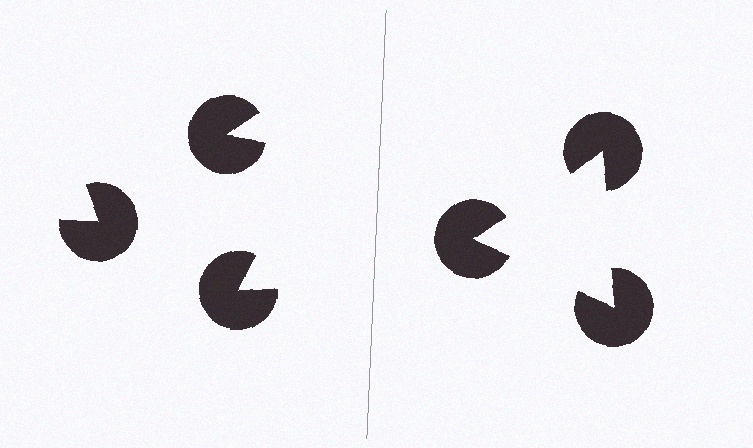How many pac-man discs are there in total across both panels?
6 — 3 on each side.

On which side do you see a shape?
An illusory triangle appears on the right side. On the left side the wedge cuts are rotated, so no coherent shape forms.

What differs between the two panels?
The pac-man discs are positioned identically on both sides; only the wedge orientations differ. On the right they align to a triangle; on the left they are misaligned.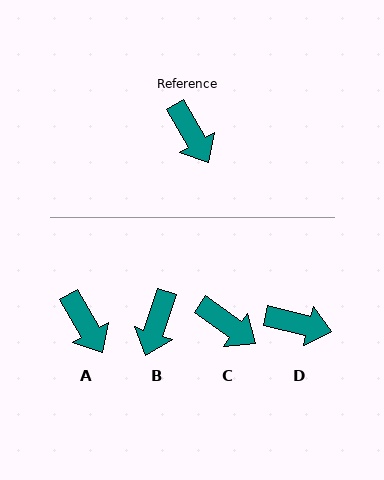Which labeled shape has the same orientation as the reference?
A.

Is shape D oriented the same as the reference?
No, it is off by about 47 degrees.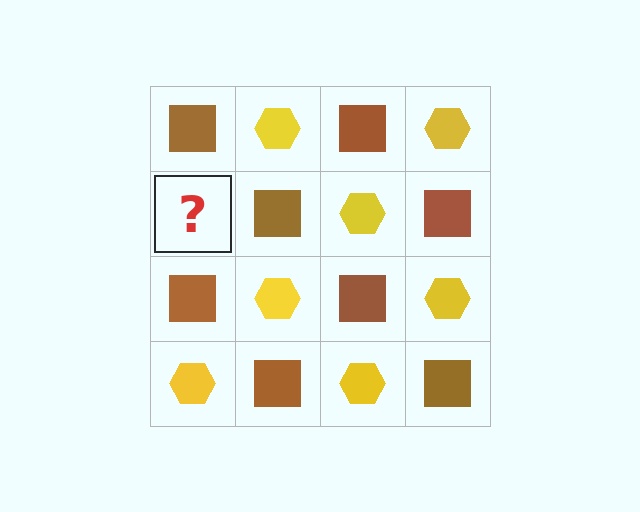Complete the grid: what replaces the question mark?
The question mark should be replaced with a yellow hexagon.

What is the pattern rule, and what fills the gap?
The rule is that it alternates brown square and yellow hexagon in a checkerboard pattern. The gap should be filled with a yellow hexagon.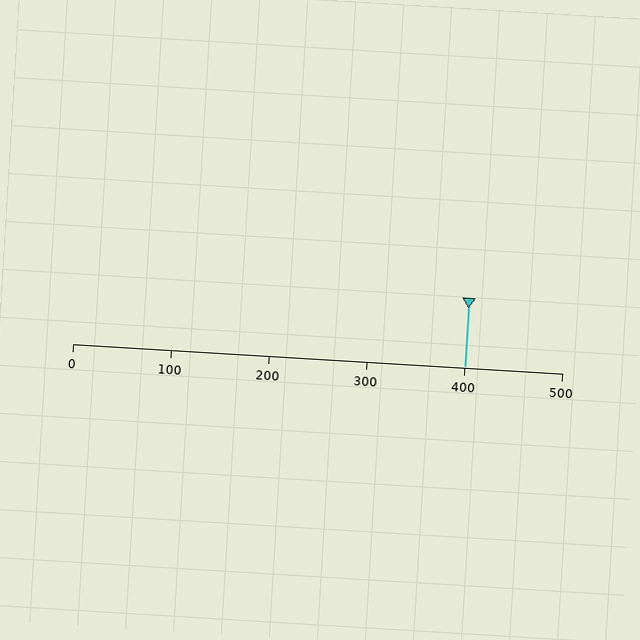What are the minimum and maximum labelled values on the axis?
The axis runs from 0 to 500.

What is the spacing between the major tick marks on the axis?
The major ticks are spaced 100 apart.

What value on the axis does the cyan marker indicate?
The marker indicates approximately 400.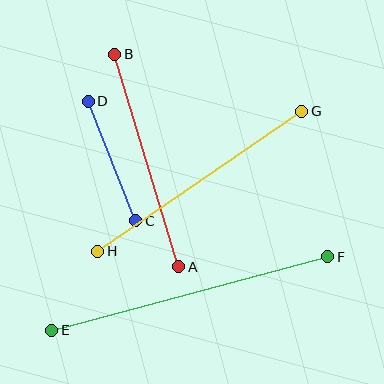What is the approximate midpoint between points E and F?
The midpoint is at approximately (190, 294) pixels.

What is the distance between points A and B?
The distance is approximately 222 pixels.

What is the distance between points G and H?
The distance is approximately 247 pixels.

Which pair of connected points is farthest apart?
Points E and F are farthest apart.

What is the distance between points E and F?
The distance is approximately 286 pixels.